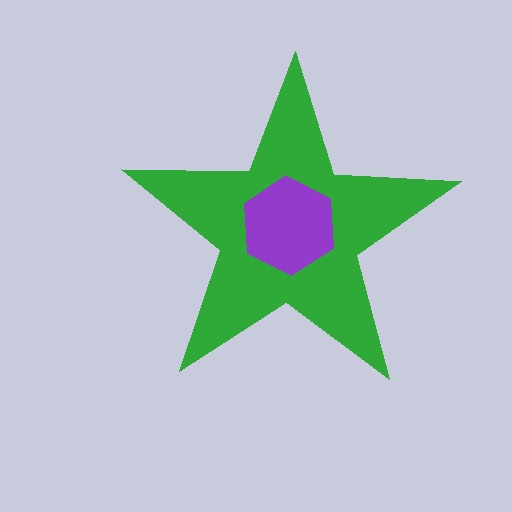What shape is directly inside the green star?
The purple hexagon.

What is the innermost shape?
The purple hexagon.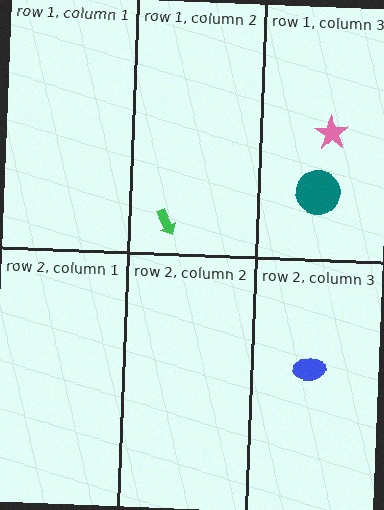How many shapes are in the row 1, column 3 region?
2.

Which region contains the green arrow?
The row 1, column 2 region.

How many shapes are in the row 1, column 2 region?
1.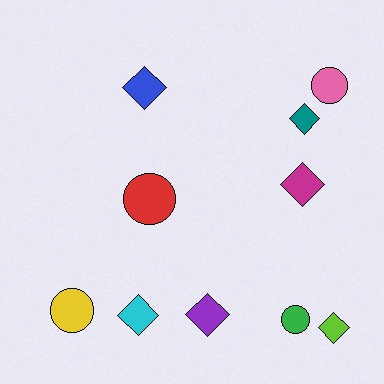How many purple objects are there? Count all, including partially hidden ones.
There is 1 purple object.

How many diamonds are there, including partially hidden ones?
There are 6 diamonds.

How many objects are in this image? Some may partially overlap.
There are 10 objects.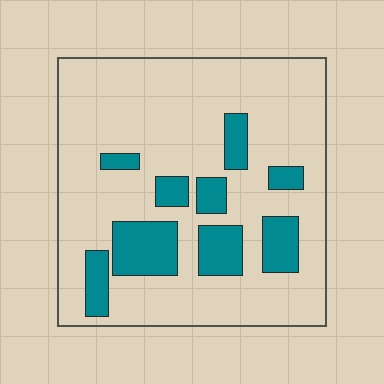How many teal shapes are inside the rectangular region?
9.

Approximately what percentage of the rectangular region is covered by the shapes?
Approximately 20%.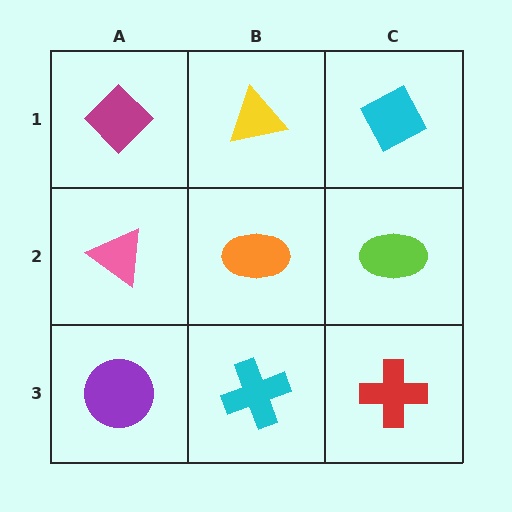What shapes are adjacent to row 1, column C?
A lime ellipse (row 2, column C), a yellow triangle (row 1, column B).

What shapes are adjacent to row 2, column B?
A yellow triangle (row 1, column B), a cyan cross (row 3, column B), a pink triangle (row 2, column A), a lime ellipse (row 2, column C).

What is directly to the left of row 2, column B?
A pink triangle.